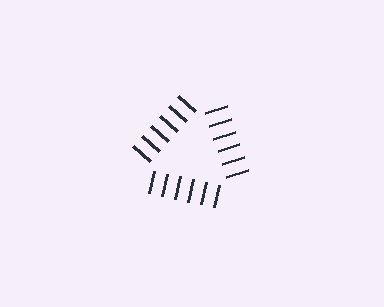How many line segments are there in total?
18 — 6 along each of the 3 edges.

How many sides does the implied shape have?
3 sides — the line-ends trace a triangle.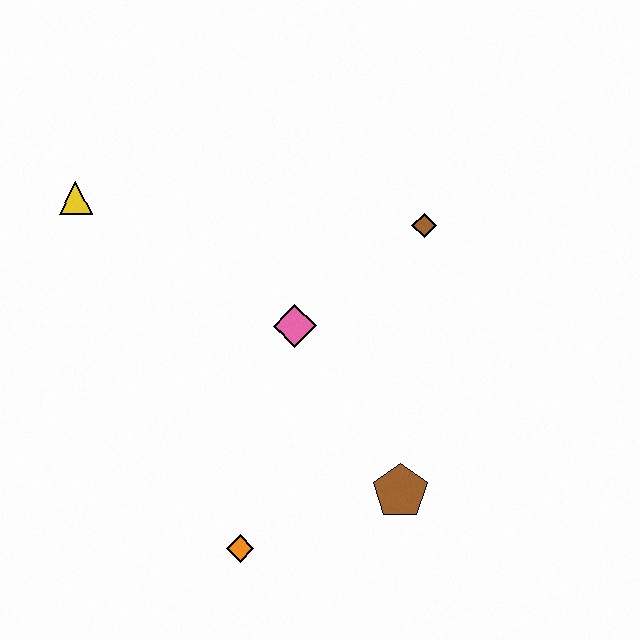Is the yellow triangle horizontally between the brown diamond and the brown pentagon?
No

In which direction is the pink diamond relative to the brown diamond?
The pink diamond is to the left of the brown diamond.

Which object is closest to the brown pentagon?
The orange diamond is closest to the brown pentagon.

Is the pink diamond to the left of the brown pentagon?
Yes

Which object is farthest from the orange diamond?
The yellow triangle is farthest from the orange diamond.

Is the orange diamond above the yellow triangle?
No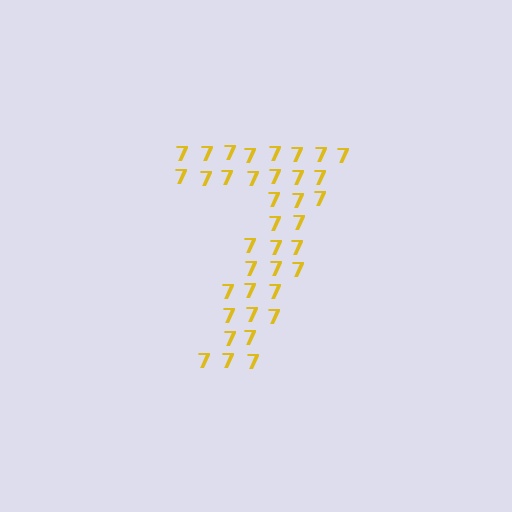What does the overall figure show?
The overall figure shows the digit 7.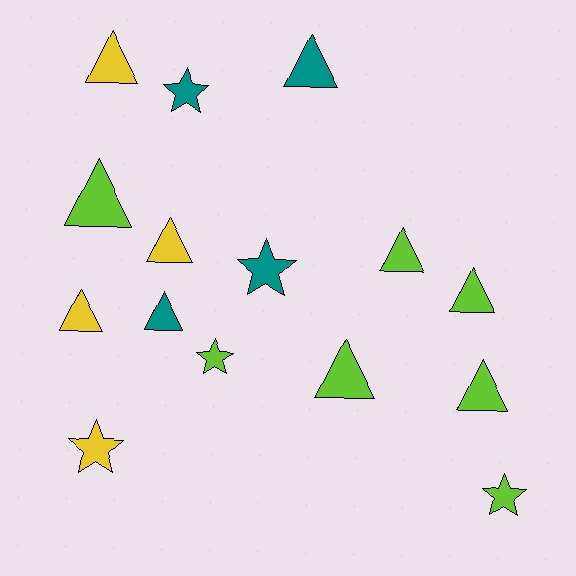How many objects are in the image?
There are 15 objects.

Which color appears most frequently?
Lime, with 7 objects.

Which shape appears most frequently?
Triangle, with 10 objects.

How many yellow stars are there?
There is 1 yellow star.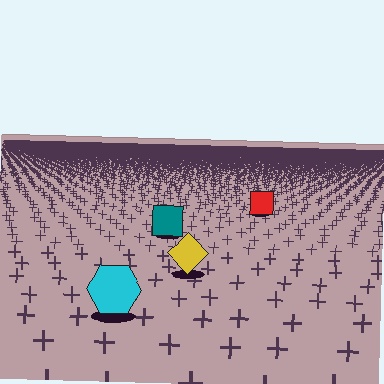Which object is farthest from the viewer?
The red square is farthest from the viewer. It appears smaller and the ground texture around it is denser.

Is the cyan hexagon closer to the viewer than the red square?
Yes. The cyan hexagon is closer — you can tell from the texture gradient: the ground texture is coarser near it.